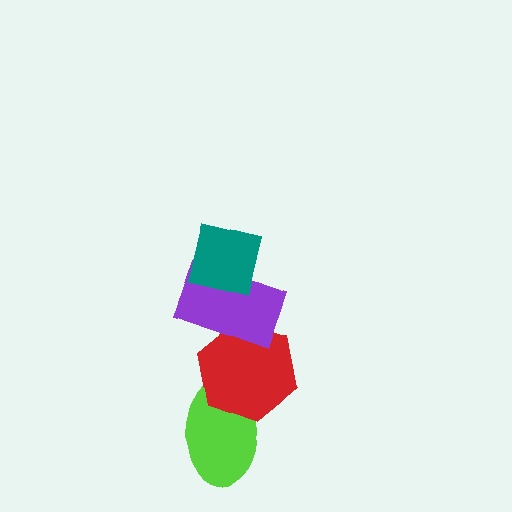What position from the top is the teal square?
The teal square is 1st from the top.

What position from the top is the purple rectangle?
The purple rectangle is 2nd from the top.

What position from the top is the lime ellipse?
The lime ellipse is 4th from the top.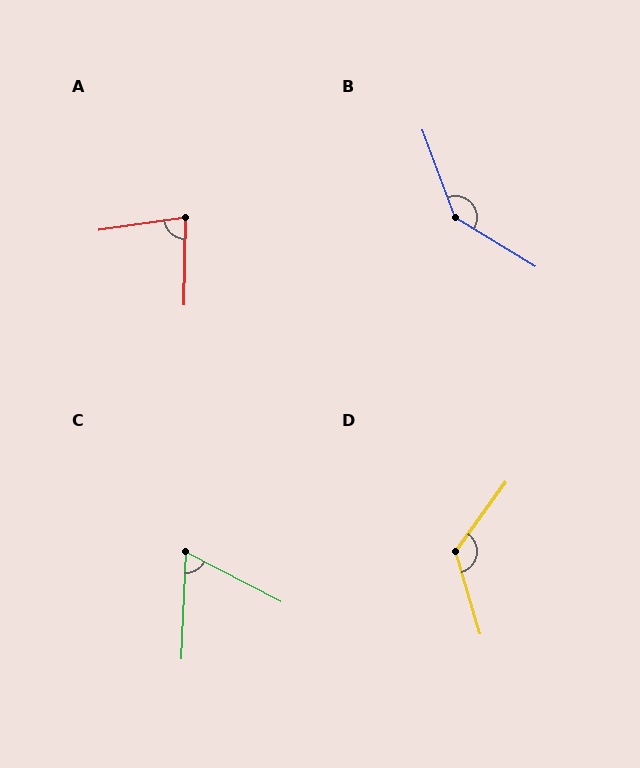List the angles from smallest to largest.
C (65°), A (81°), D (128°), B (142°).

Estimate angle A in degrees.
Approximately 81 degrees.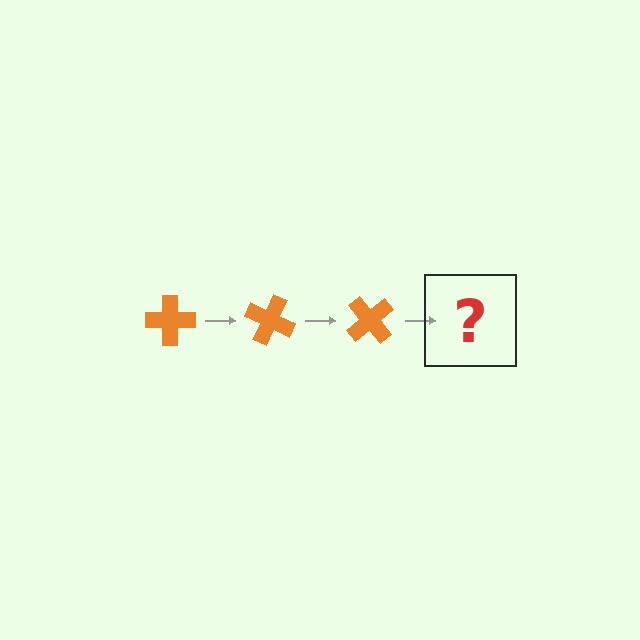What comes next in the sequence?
The next element should be an orange cross rotated 75 degrees.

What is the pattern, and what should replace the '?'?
The pattern is that the cross rotates 25 degrees each step. The '?' should be an orange cross rotated 75 degrees.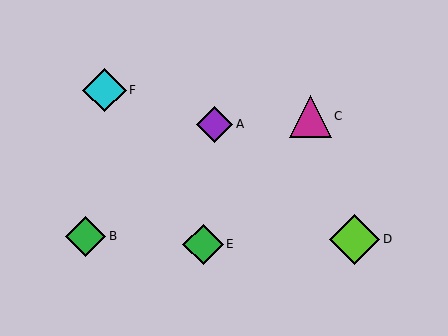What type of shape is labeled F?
Shape F is a cyan diamond.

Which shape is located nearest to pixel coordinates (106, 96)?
The cyan diamond (labeled F) at (104, 90) is nearest to that location.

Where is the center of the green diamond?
The center of the green diamond is at (85, 236).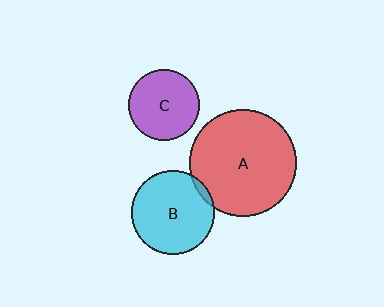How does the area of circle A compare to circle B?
Approximately 1.6 times.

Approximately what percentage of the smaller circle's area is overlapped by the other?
Approximately 5%.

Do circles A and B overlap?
Yes.